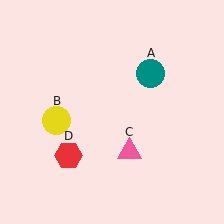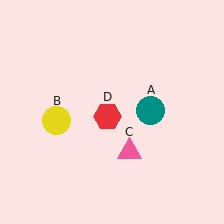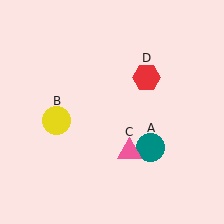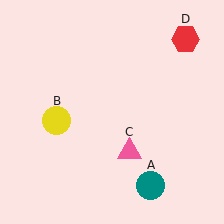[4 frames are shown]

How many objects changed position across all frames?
2 objects changed position: teal circle (object A), red hexagon (object D).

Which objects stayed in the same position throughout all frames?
Yellow circle (object B) and pink triangle (object C) remained stationary.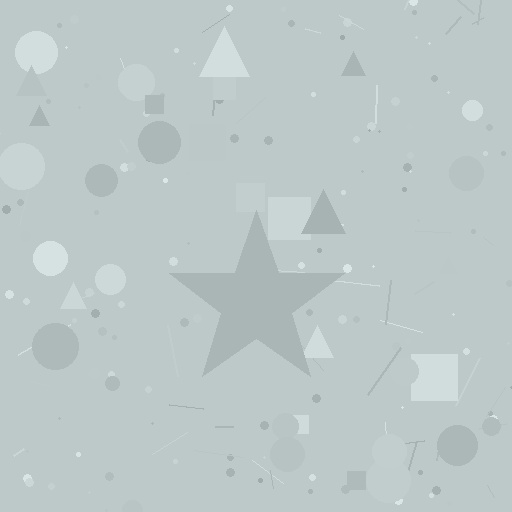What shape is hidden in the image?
A star is hidden in the image.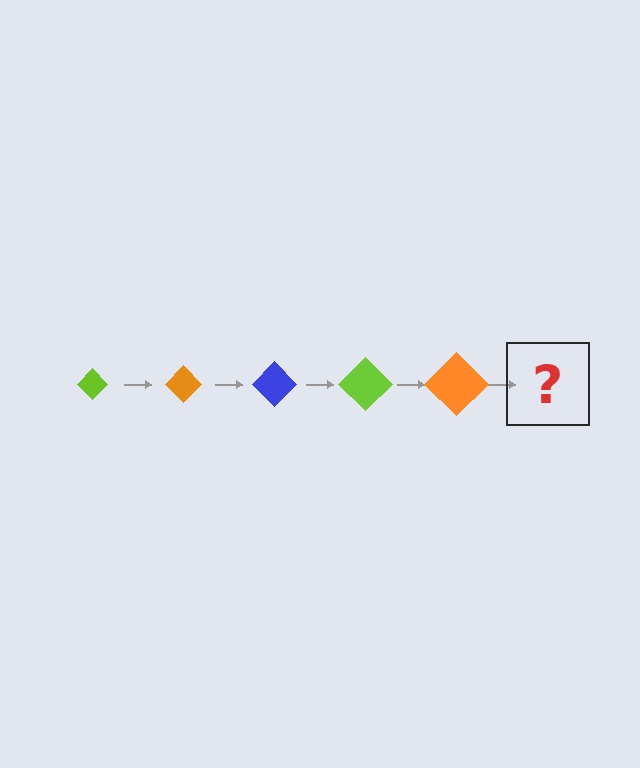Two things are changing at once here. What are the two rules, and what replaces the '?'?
The two rules are that the diamond grows larger each step and the color cycles through lime, orange, and blue. The '?' should be a blue diamond, larger than the previous one.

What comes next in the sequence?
The next element should be a blue diamond, larger than the previous one.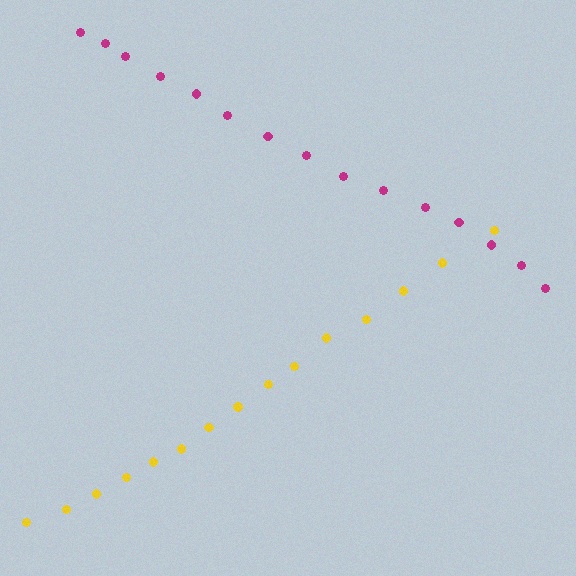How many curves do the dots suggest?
There are 2 distinct paths.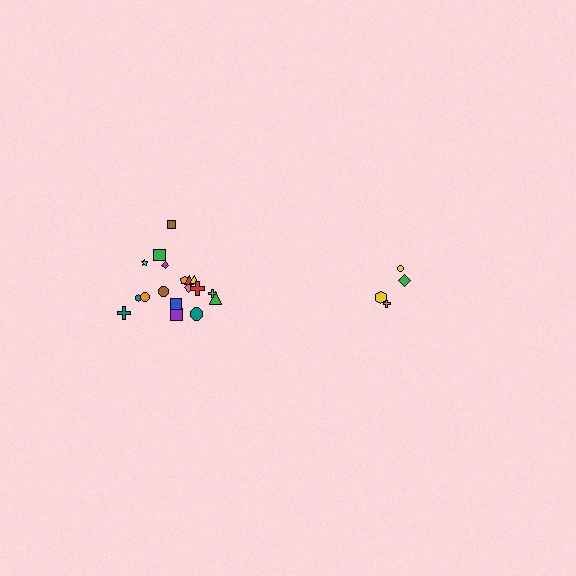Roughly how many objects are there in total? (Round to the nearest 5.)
Roughly 20 objects in total.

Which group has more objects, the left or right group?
The left group.